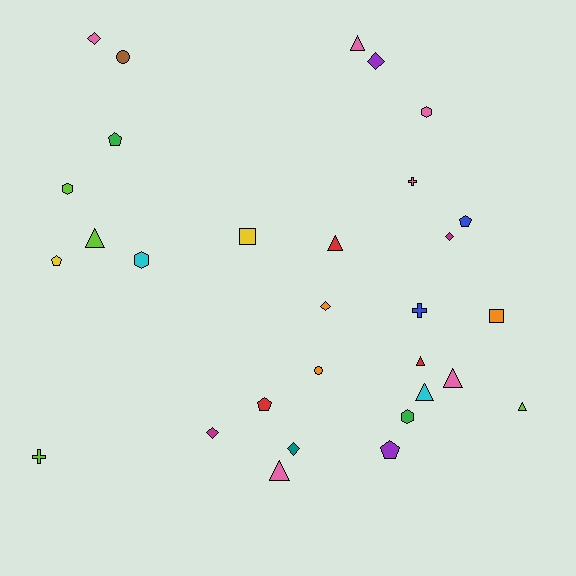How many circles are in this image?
There are 2 circles.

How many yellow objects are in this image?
There are 2 yellow objects.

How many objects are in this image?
There are 30 objects.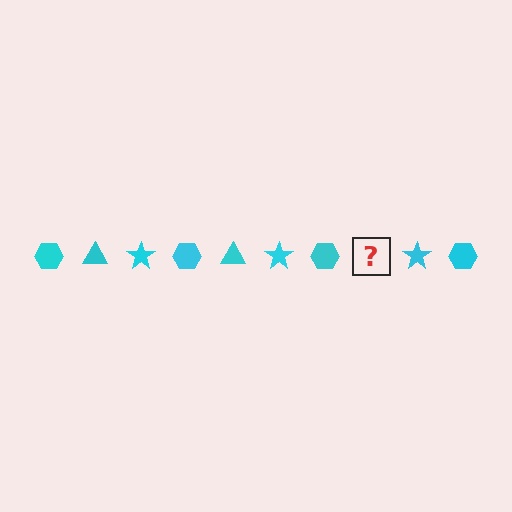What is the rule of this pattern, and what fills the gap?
The rule is that the pattern cycles through hexagon, triangle, star shapes in cyan. The gap should be filled with a cyan triangle.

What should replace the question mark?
The question mark should be replaced with a cyan triangle.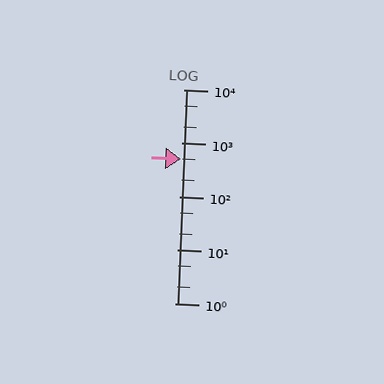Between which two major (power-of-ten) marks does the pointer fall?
The pointer is between 100 and 1000.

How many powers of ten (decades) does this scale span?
The scale spans 4 decades, from 1 to 10000.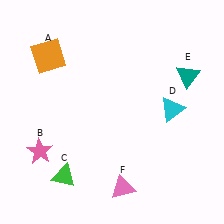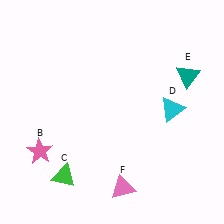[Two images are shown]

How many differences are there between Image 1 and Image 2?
There is 1 difference between the two images.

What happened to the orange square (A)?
The orange square (A) was removed in Image 2. It was in the top-left area of Image 1.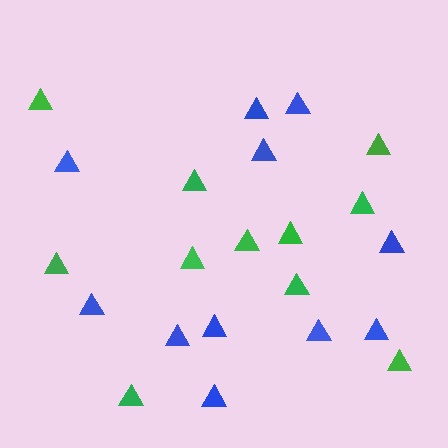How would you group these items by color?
There are 2 groups: one group of green triangles (11) and one group of blue triangles (11).